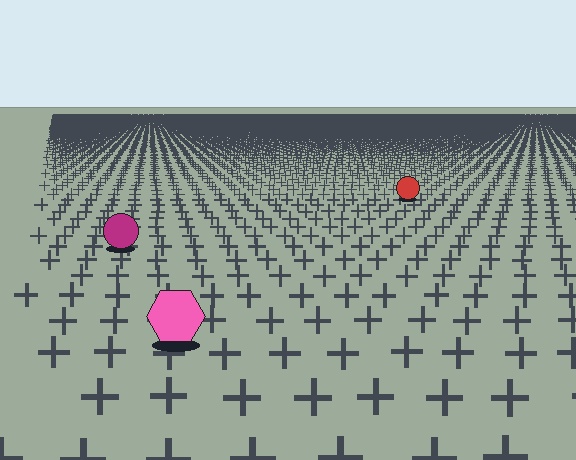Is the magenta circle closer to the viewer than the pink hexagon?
No. The pink hexagon is closer — you can tell from the texture gradient: the ground texture is coarser near it.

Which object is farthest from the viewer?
The red circle is farthest from the viewer. It appears smaller and the ground texture around it is denser.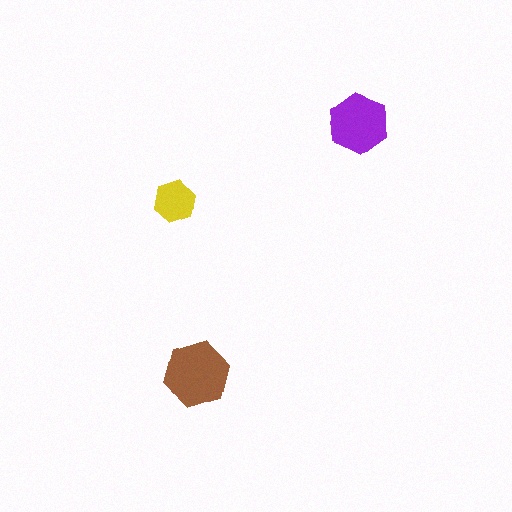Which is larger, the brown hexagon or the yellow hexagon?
The brown one.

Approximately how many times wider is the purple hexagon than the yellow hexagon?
About 1.5 times wider.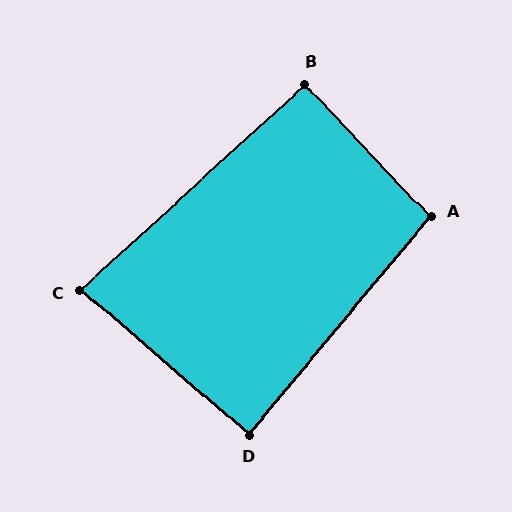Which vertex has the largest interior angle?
A, at approximately 97 degrees.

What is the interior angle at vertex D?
Approximately 89 degrees (approximately right).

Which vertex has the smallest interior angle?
C, at approximately 83 degrees.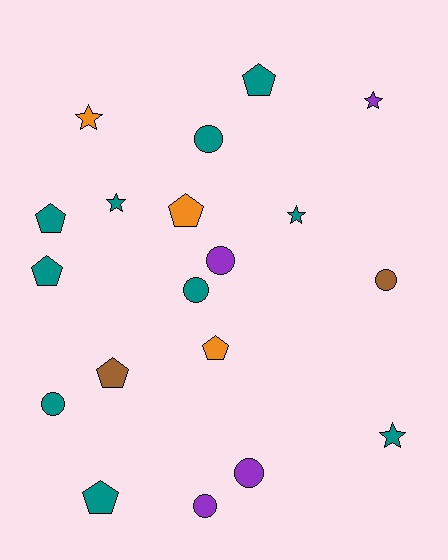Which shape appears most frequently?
Circle, with 7 objects.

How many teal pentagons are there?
There are 4 teal pentagons.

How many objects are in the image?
There are 19 objects.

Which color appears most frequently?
Teal, with 10 objects.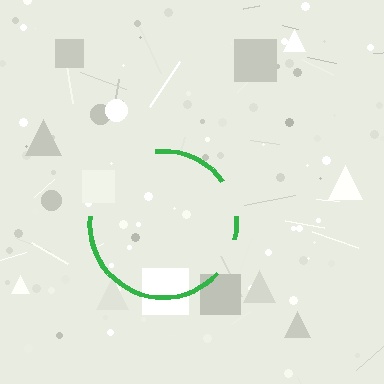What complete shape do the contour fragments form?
The contour fragments form a circle.